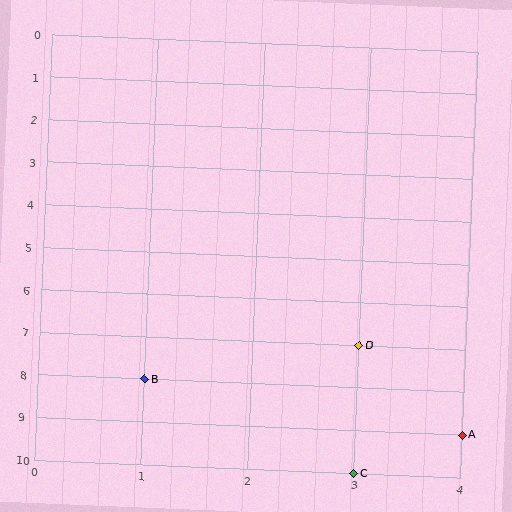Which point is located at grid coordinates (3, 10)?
Point C is at (3, 10).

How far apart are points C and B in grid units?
Points C and B are 2 columns and 2 rows apart (about 2.8 grid units diagonally).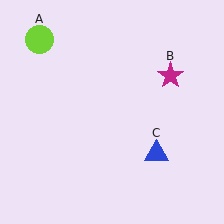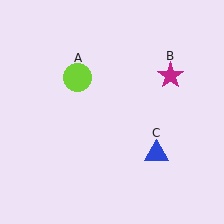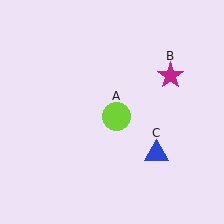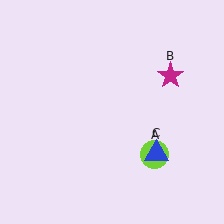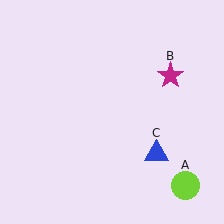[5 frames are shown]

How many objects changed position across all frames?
1 object changed position: lime circle (object A).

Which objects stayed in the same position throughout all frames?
Magenta star (object B) and blue triangle (object C) remained stationary.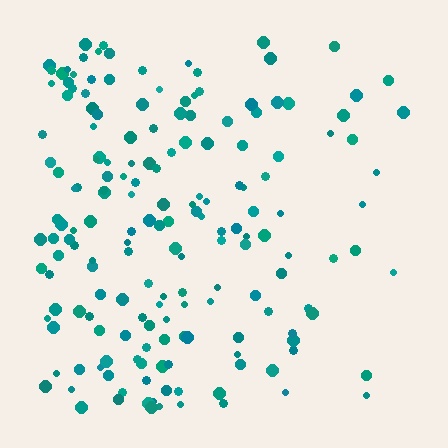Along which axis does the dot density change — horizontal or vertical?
Horizontal.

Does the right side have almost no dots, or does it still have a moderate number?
Still a moderate number, just noticeably fewer than the left.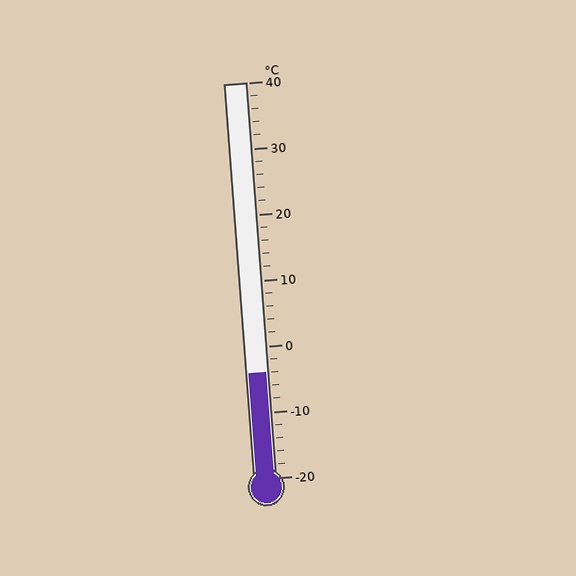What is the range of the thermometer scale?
The thermometer scale ranges from -20°C to 40°C.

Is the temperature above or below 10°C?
The temperature is below 10°C.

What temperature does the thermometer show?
The thermometer shows approximately -4°C.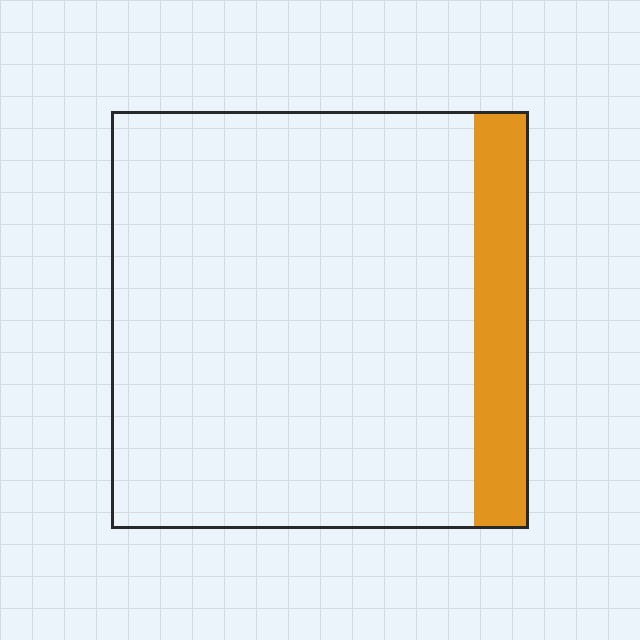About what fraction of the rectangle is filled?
About one eighth (1/8).